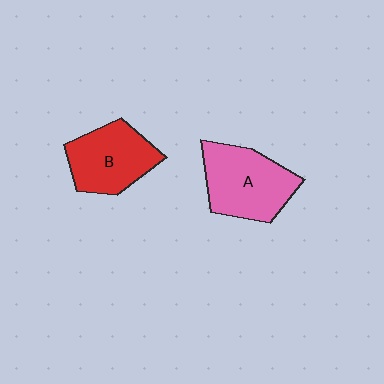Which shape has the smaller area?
Shape B (red).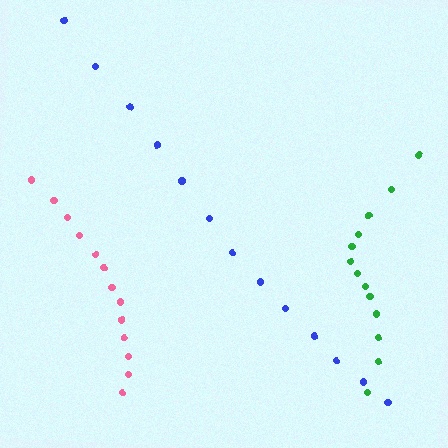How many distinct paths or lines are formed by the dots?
There are 3 distinct paths.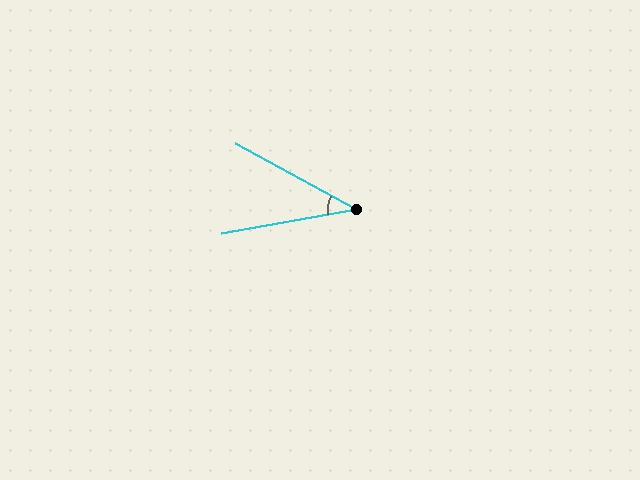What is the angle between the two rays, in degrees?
Approximately 38 degrees.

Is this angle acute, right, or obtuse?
It is acute.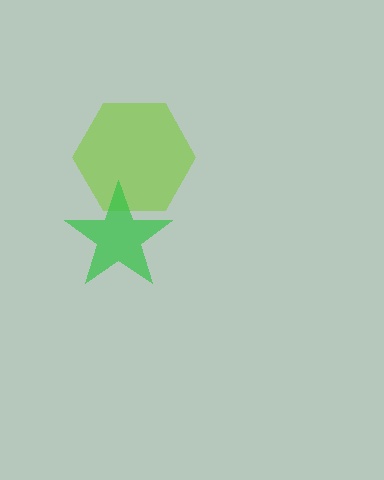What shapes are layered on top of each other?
The layered shapes are: a lime hexagon, a green star.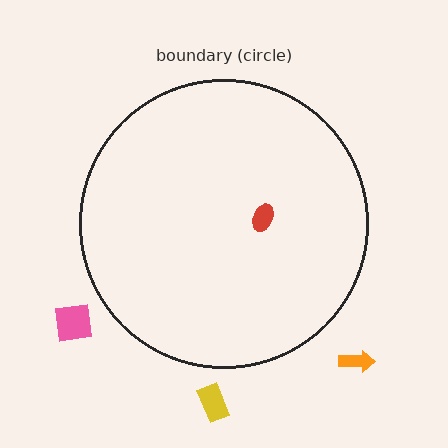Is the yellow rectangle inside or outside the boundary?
Outside.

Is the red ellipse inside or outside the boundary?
Inside.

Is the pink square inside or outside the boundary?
Outside.